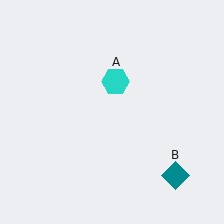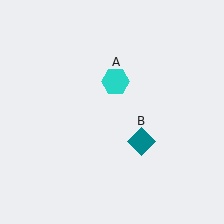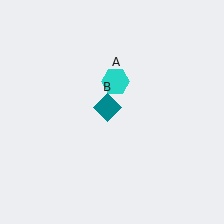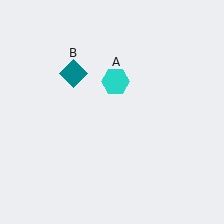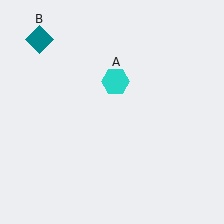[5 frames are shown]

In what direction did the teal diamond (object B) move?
The teal diamond (object B) moved up and to the left.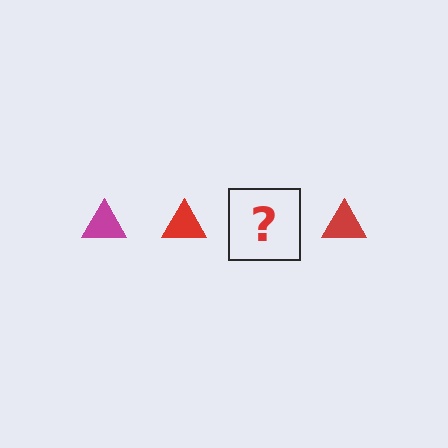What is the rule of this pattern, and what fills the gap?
The rule is that the pattern cycles through magenta, red triangles. The gap should be filled with a magenta triangle.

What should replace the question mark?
The question mark should be replaced with a magenta triangle.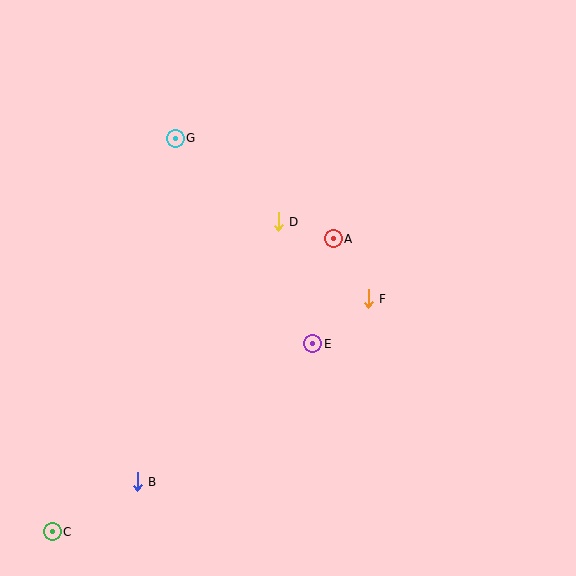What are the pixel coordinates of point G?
Point G is at (175, 138).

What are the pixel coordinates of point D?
Point D is at (278, 222).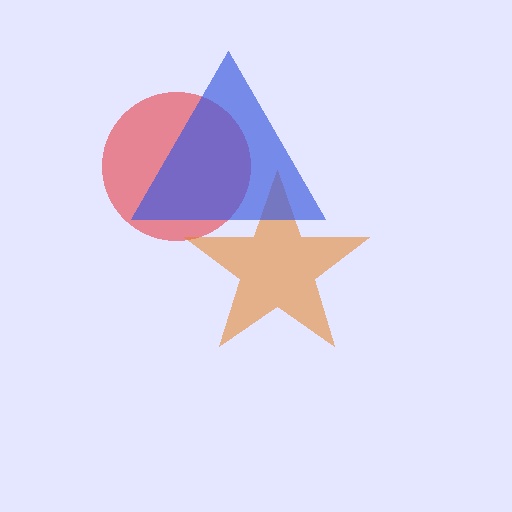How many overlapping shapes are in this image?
There are 3 overlapping shapes in the image.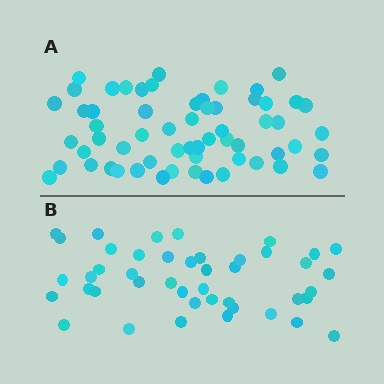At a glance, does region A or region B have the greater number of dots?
Region A (the top region) has more dots.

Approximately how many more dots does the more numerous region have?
Region A has approximately 15 more dots than region B.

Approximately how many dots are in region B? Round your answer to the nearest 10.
About 40 dots. (The exact count is 44, which rounds to 40.)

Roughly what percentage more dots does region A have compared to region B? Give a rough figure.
About 35% more.